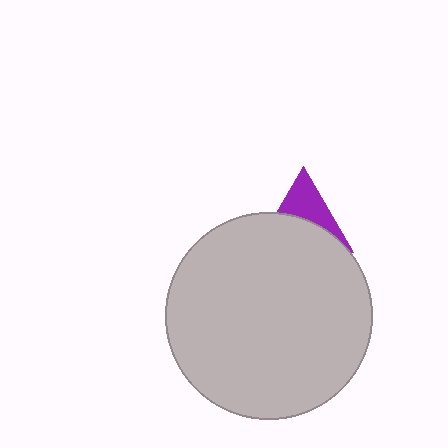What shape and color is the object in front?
The object in front is a light gray circle.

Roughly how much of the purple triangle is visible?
A small part of it is visible (roughly 42%).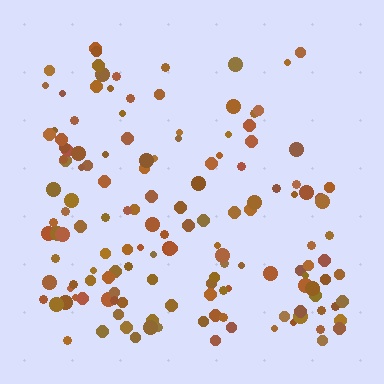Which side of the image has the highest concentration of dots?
The bottom.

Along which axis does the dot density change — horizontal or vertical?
Vertical.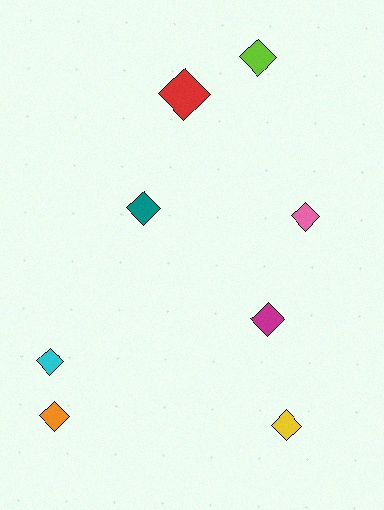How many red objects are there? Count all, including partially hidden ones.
There is 1 red object.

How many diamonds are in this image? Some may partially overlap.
There are 8 diamonds.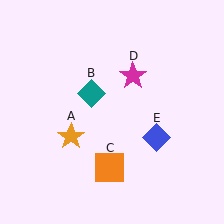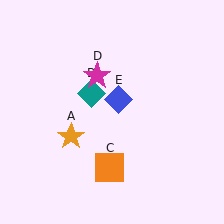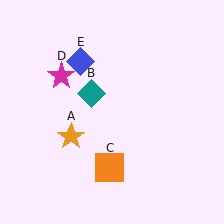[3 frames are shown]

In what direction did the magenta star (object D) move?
The magenta star (object D) moved left.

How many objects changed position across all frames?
2 objects changed position: magenta star (object D), blue diamond (object E).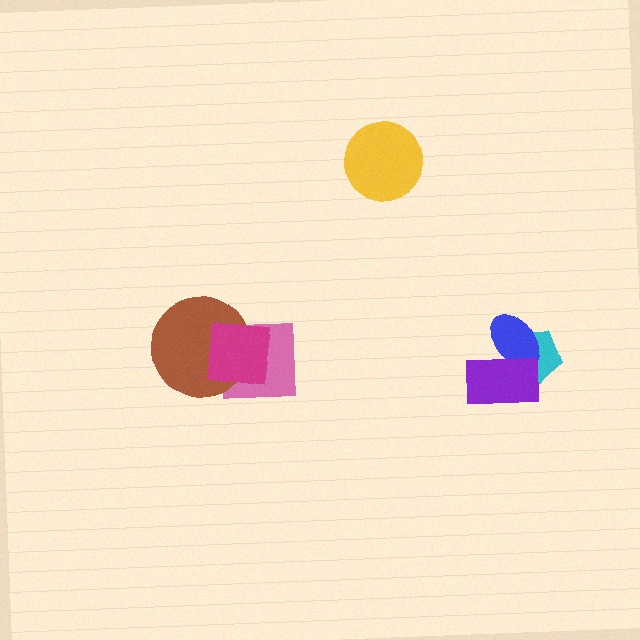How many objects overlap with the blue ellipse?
2 objects overlap with the blue ellipse.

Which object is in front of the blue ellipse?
The purple rectangle is in front of the blue ellipse.